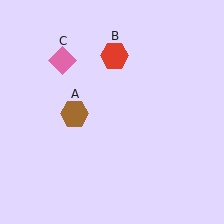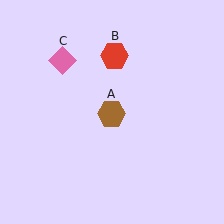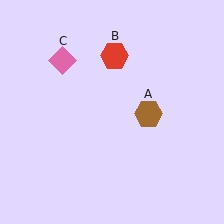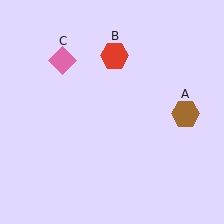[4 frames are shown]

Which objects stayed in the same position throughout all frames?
Red hexagon (object B) and pink diamond (object C) remained stationary.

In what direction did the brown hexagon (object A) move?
The brown hexagon (object A) moved right.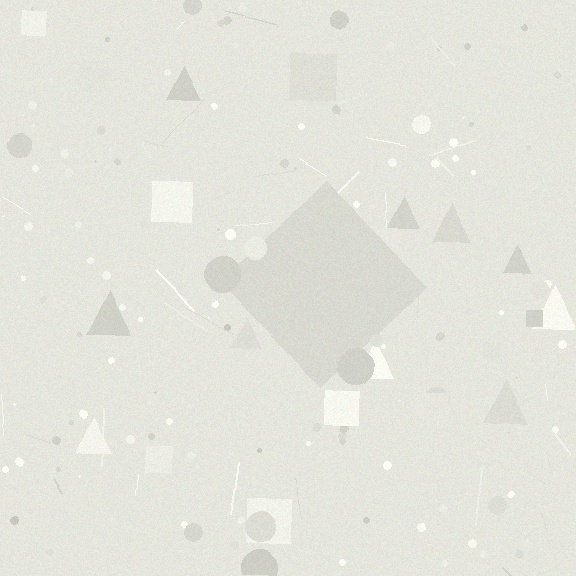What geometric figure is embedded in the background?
A diamond is embedded in the background.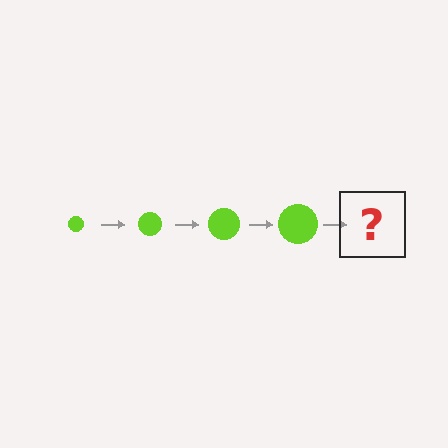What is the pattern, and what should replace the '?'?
The pattern is that the circle gets progressively larger each step. The '?' should be a lime circle, larger than the previous one.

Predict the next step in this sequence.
The next step is a lime circle, larger than the previous one.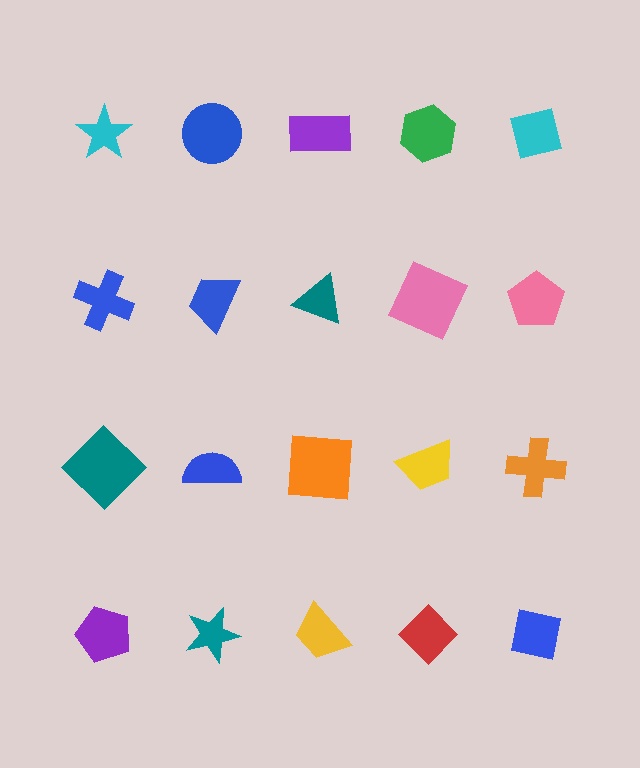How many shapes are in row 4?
5 shapes.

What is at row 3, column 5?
An orange cross.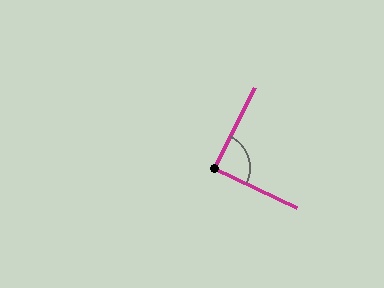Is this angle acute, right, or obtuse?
It is approximately a right angle.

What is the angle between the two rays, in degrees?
Approximately 89 degrees.